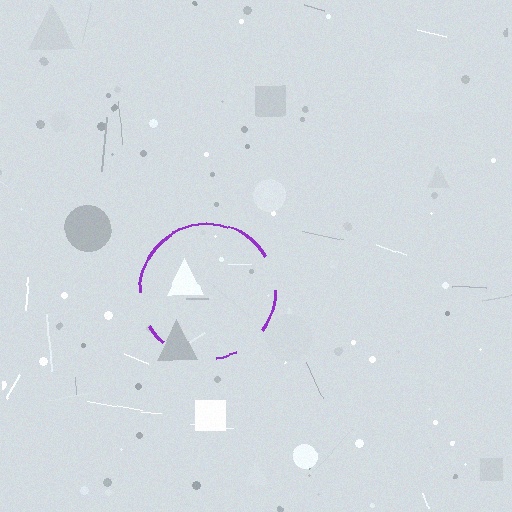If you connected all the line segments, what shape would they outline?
They would outline a circle.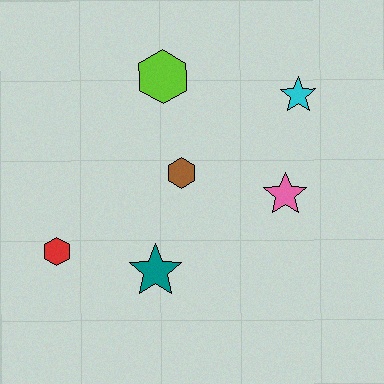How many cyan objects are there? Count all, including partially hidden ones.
There is 1 cyan object.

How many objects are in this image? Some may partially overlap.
There are 6 objects.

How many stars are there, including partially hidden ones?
There are 3 stars.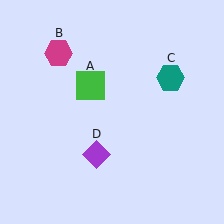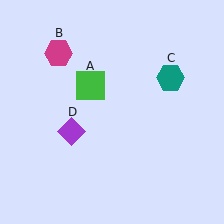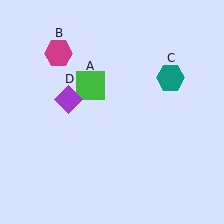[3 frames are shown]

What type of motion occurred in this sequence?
The purple diamond (object D) rotated clockwise around the center of the scene.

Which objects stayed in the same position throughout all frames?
Green square (object A) and magenta hexagon (object B) and teal hexagon (object C) remained stationary.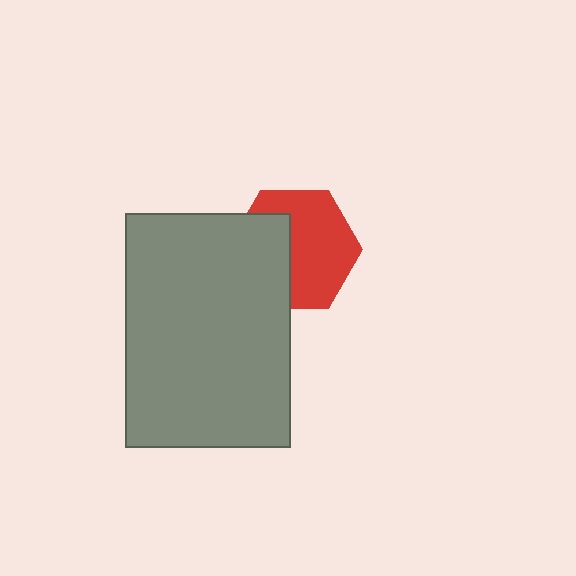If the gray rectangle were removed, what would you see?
You would see the complete red hexagon.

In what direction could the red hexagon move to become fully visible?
The red hexagon could move right. That would shift it out from behind the gray rectangle entirely.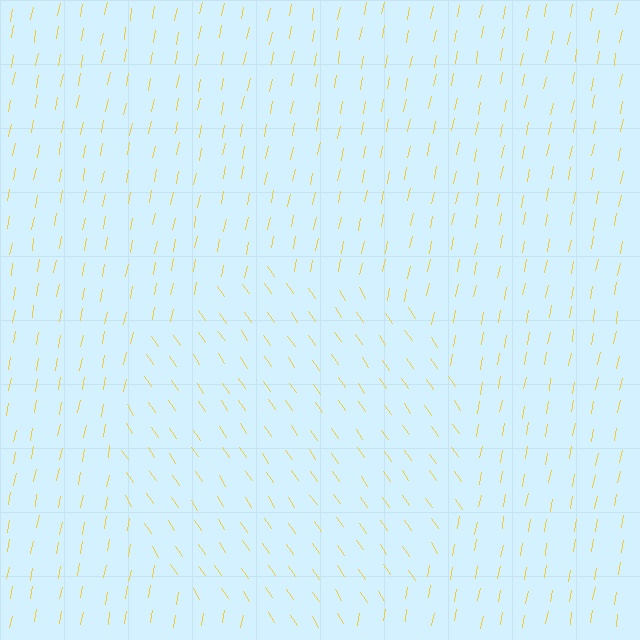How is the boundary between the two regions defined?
The boundary is defined purely by a change in line orientation (approximately 45 degrees difference). All lines are the same color and thickness.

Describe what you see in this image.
The image is filled with small yellow line segments. A circle region in the image has lines oriented differently from the surrounding lines, creating a visible texture boundary.